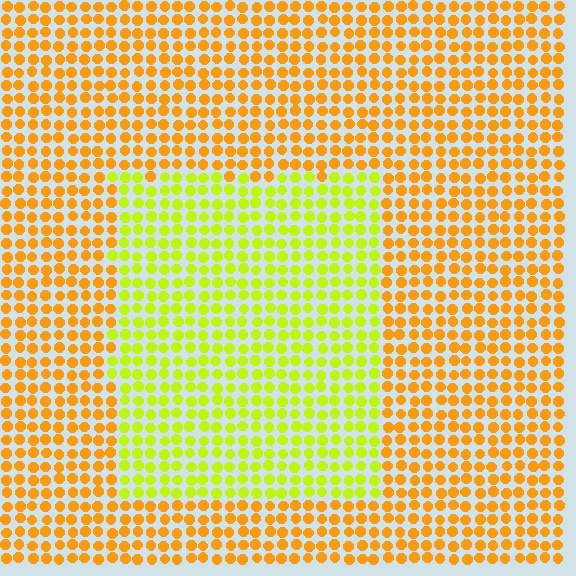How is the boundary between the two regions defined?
The boundary is defined purely by a slight shift in hue (about 40 degrees). Spacing, size, and orientation are identical on both sides.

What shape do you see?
I see a rectangle.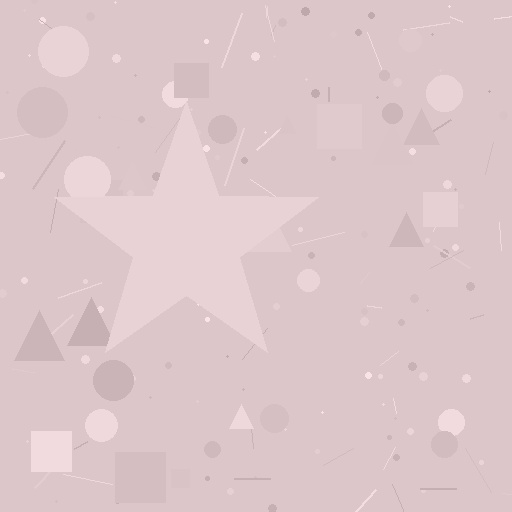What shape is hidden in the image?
A star is hidden in the image.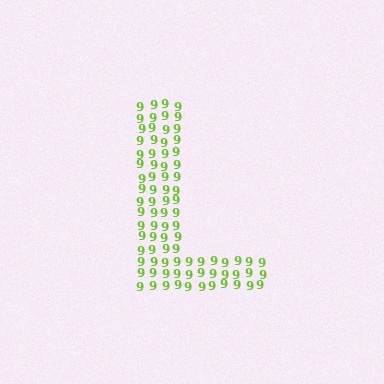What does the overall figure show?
The overall figure shows the letter L.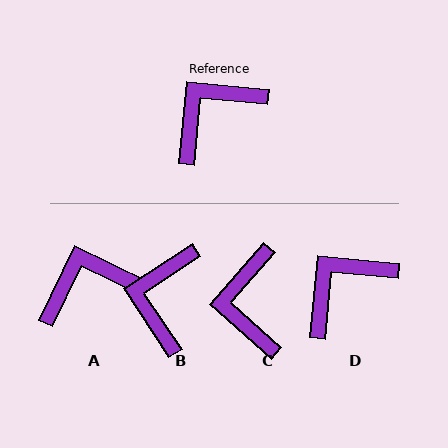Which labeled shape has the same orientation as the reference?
D.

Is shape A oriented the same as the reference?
No, it is off by about 20 degrees.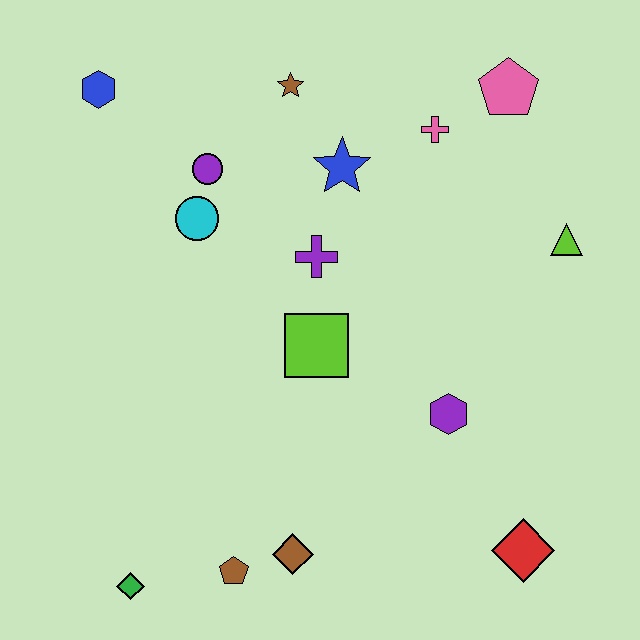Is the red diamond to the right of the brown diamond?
Yes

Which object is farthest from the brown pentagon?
The pink pentagon is farthest from the brown pentagon.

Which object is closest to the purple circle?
The cyan circle is closest to the purple circle.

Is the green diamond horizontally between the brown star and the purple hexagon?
No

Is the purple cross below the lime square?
No